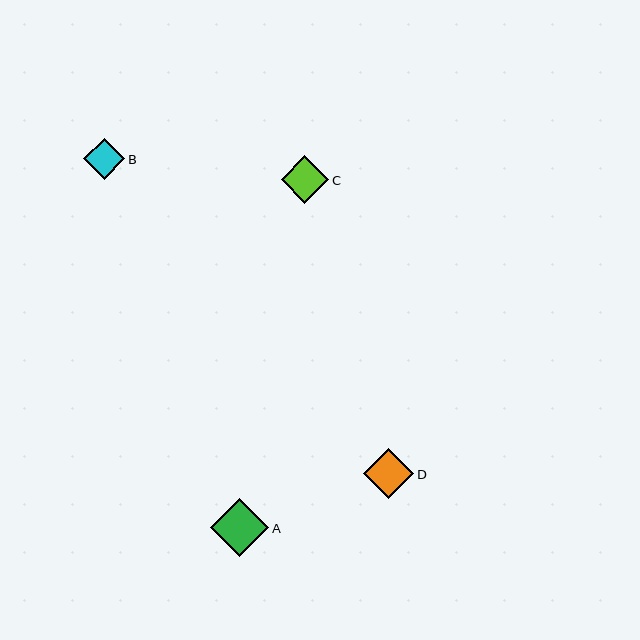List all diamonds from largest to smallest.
From largest to smallest: A, D, C, B.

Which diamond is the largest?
Diamond A is the largest with a size of approximately 58 pixels.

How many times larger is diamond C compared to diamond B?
Diamond C is approximately 1.2 times the size of diamond B.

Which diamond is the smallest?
Diamond B is the smallest with a size of approximately 41 pixels.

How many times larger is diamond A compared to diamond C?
Diamond A is approximately 1.2 times the size of diamond C.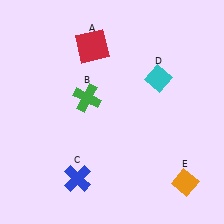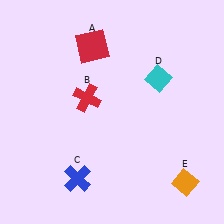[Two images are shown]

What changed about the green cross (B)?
In Image 1, B is green. In Image 2, it changed to red.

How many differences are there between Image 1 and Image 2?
There is 1 difference between the two images.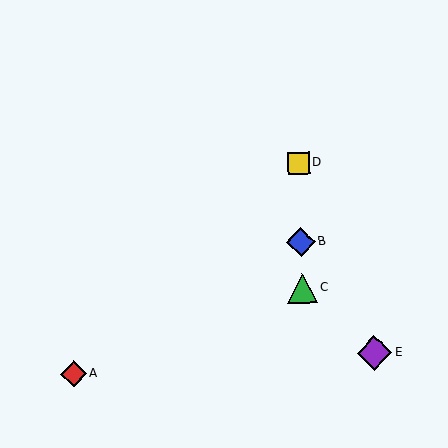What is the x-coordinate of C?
Object C is at x≈302.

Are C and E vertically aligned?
No, C is at x≈302 and E is at x≈375.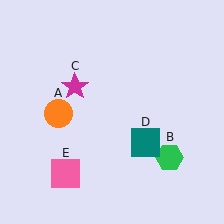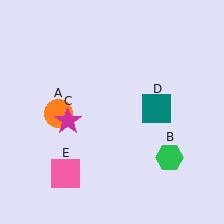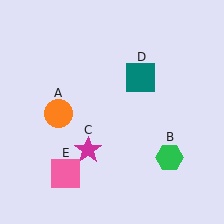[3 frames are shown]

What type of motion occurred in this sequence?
The magenta star (object C), teal square (object D) rotated counterclockwise around the center of the scene.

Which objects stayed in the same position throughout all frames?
Orange circle (object A) and green hexagon (object B) and pink square (object E) remained stationary.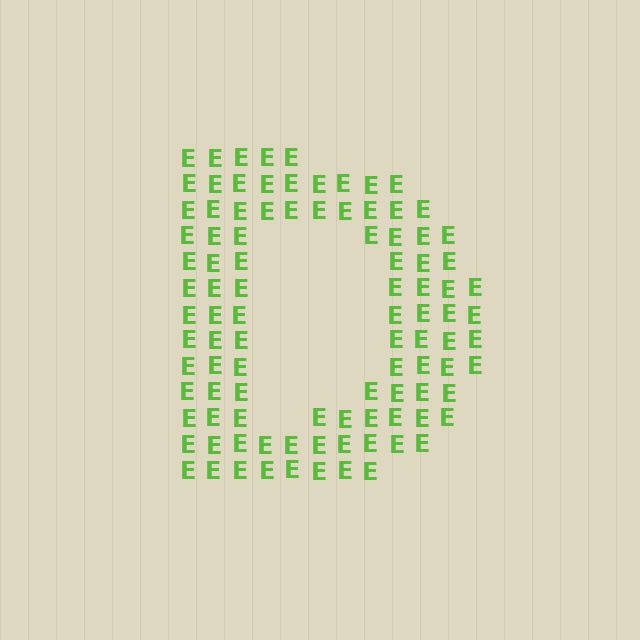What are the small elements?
The small elements are letter E's.